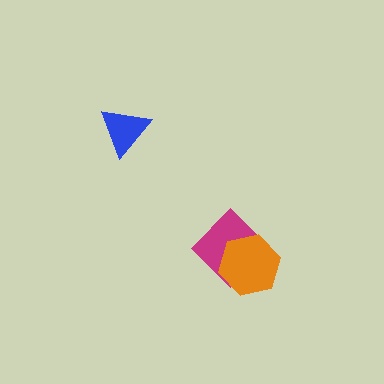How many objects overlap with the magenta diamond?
1 object overlaps with the magenta diamond.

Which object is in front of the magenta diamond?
The orange hexagon is in front of the magenta diamond.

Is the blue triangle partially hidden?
No, no other shape covers it.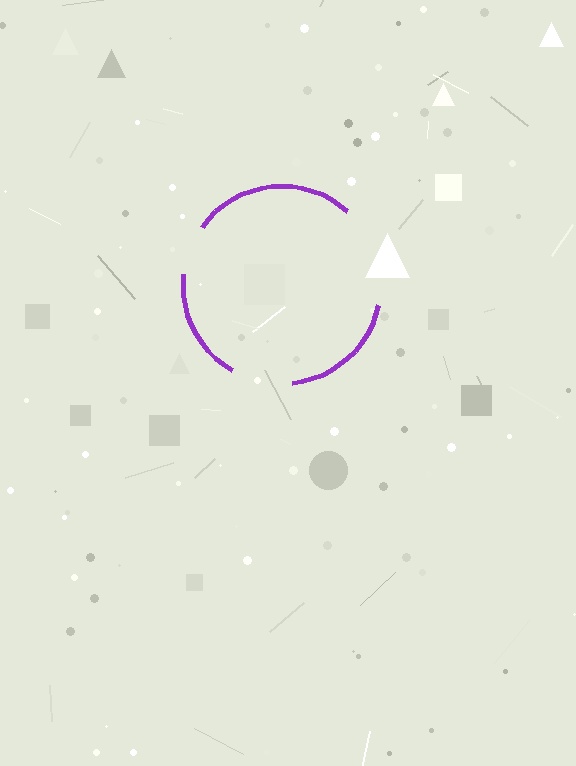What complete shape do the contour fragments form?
The contour fragments form a circle.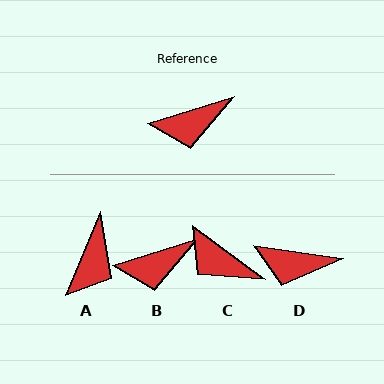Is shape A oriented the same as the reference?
No, it is off by about 51 degrees.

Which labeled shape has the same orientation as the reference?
B.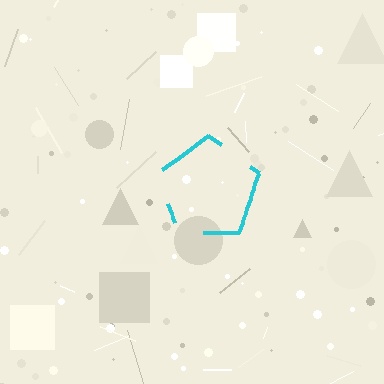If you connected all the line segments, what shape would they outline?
They would outline a pentagon.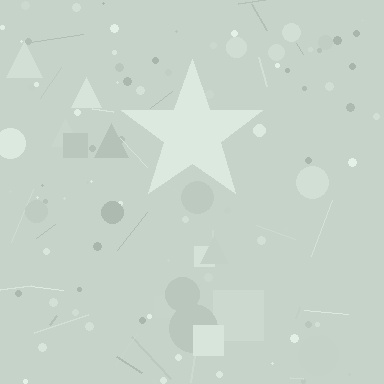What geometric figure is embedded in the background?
A star is embedded in the background.